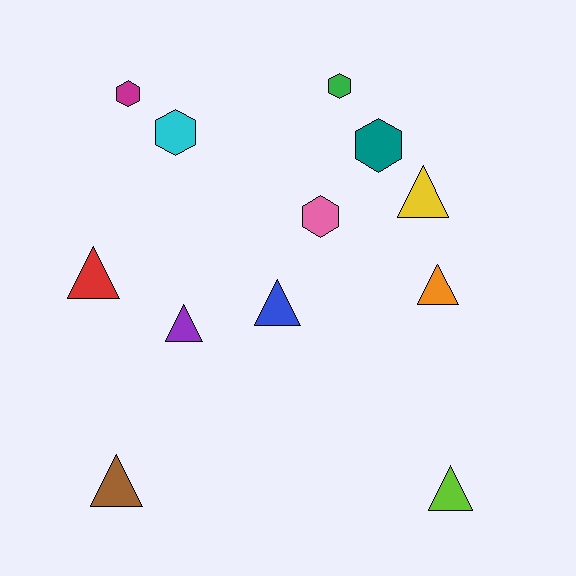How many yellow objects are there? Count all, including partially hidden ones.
There is 1 yellow object.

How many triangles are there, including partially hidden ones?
There are 7 triangles.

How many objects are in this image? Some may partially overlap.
There are 12 objects.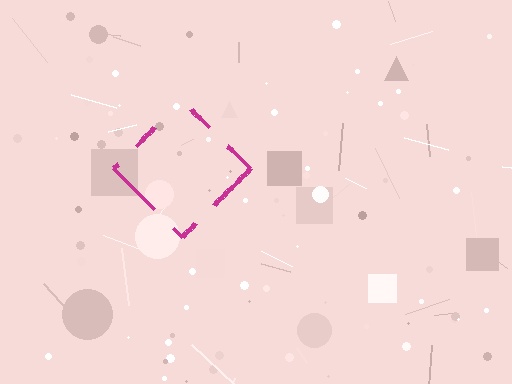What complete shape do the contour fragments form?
The contour fragments form a diamond.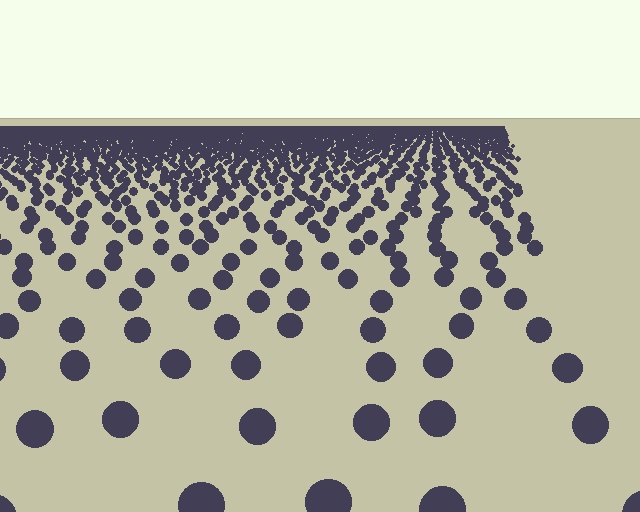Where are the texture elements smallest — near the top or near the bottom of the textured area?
Near the top.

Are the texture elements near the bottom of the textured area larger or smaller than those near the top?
Larger. Near the bottom, elements are closer to the viewer and appear at a bigger on-screen size.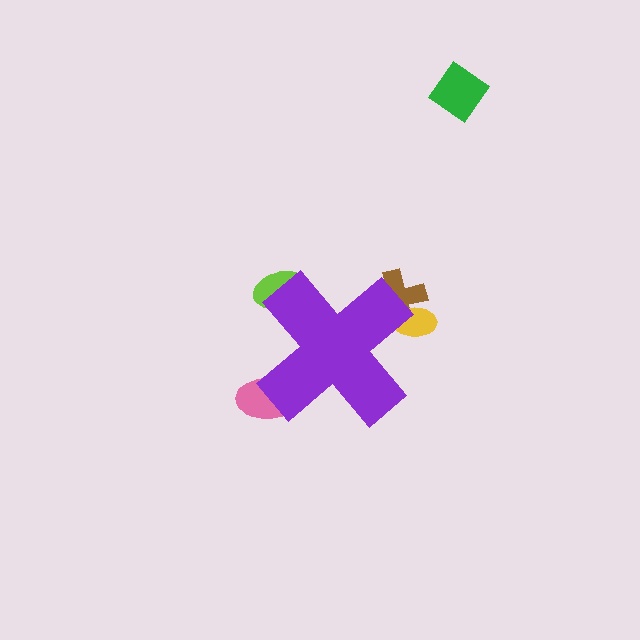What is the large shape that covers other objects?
A purple cross.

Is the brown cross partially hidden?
Yes, the brown cross is partially hidden behind the purple cross.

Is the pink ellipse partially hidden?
Yes, the pink ellipse is partially hidden behind the purple cross.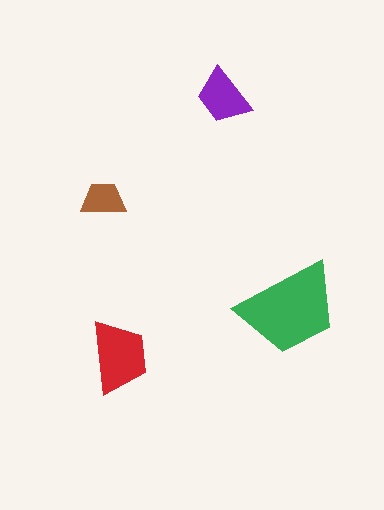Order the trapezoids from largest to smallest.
the green one, the red one, the purple one, the brown one.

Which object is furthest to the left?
The brown trapezoid is leftmost.